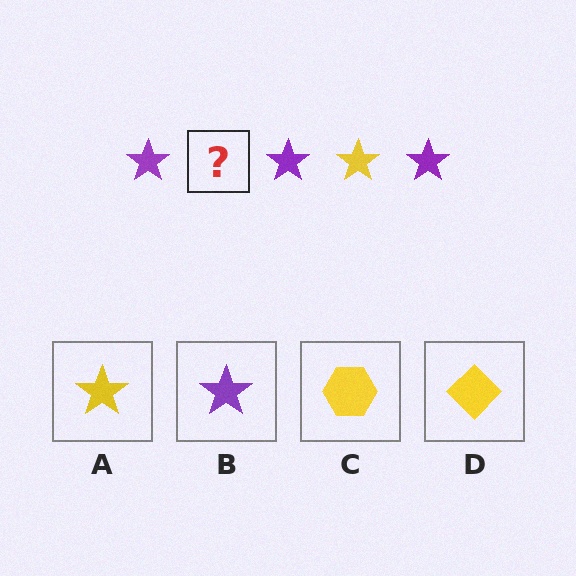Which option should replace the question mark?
Option A.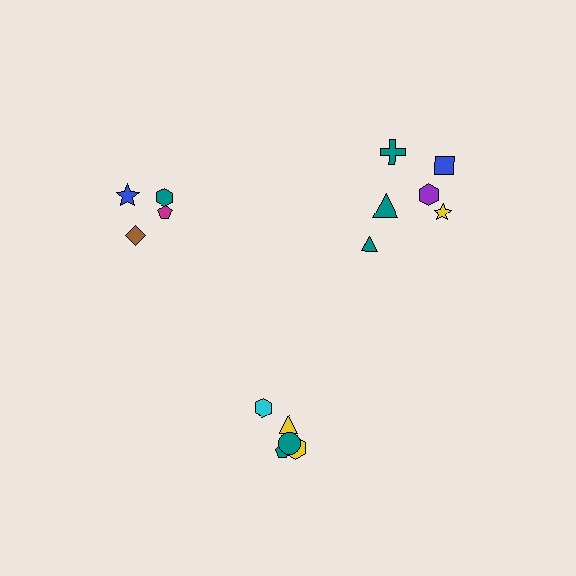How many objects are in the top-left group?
There are 4 objects.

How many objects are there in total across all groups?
There are 15 objects.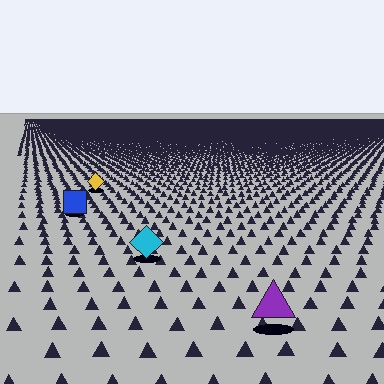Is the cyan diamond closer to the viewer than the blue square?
Yes. The cyan diamond is closer — you can tell from the texture gradient: the ground texture is coarser near it.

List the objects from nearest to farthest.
From nearest to farthest: the purple triangle, the cyan diamond, the blue square, the yellow diamond.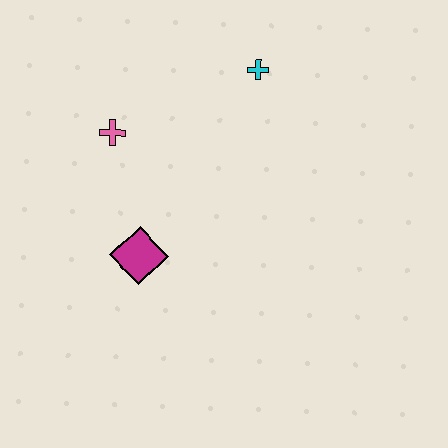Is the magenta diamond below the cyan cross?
Yes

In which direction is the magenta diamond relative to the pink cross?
The magenta diamond is below the pink cross.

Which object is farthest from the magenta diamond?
The cyan cross is farthest from the magenta diamond.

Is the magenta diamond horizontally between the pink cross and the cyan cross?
Yes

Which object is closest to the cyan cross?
The pink cross is closest to the cyan cross.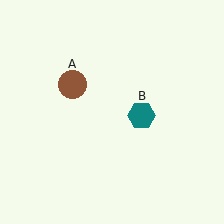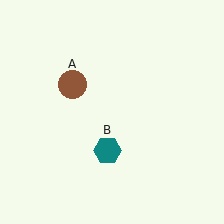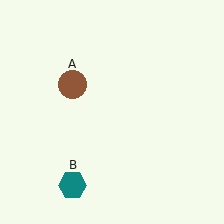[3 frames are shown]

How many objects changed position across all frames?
1 object changed position: teal hexagon (object B).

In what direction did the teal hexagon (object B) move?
The teal hexagon (object B) moved down and to the left.